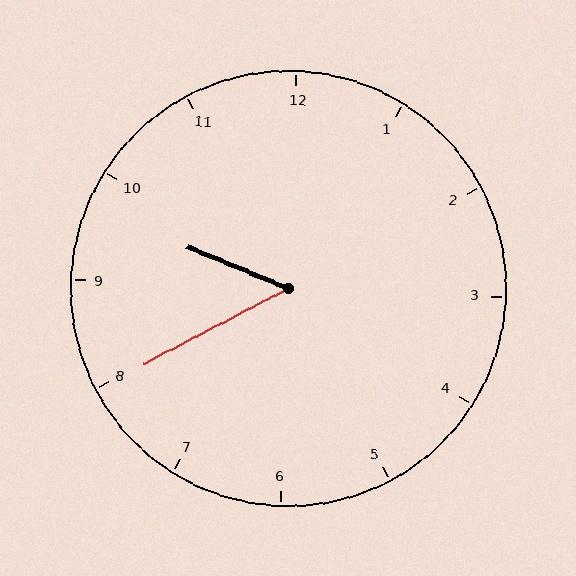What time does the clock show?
9:40.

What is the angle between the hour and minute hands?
Approximately 50 degrees.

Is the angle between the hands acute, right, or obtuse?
It is acute.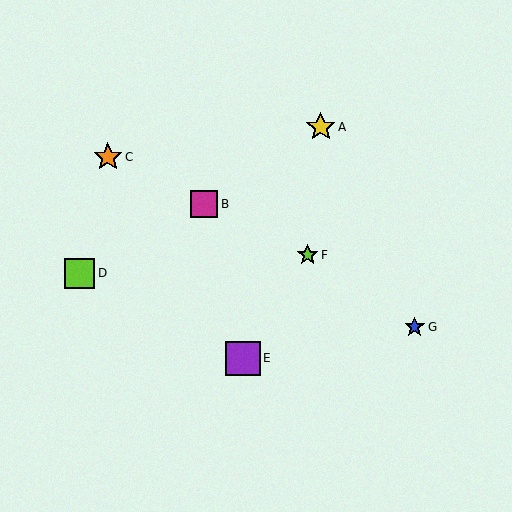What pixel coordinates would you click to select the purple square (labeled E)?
Click at (243, 358) to select the purple square E.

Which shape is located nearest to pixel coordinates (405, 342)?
The blue star (labeled G) at (415, 327) is nearest to that location.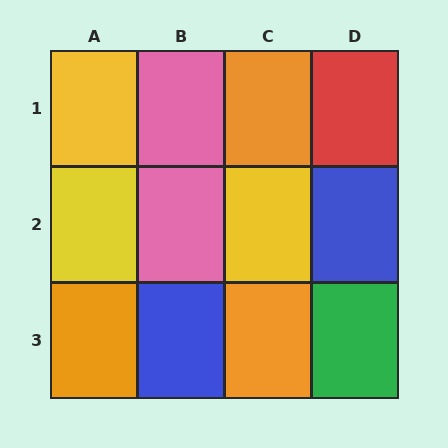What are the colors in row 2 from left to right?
Yellow, pink, yellow, blue.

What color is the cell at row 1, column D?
Red.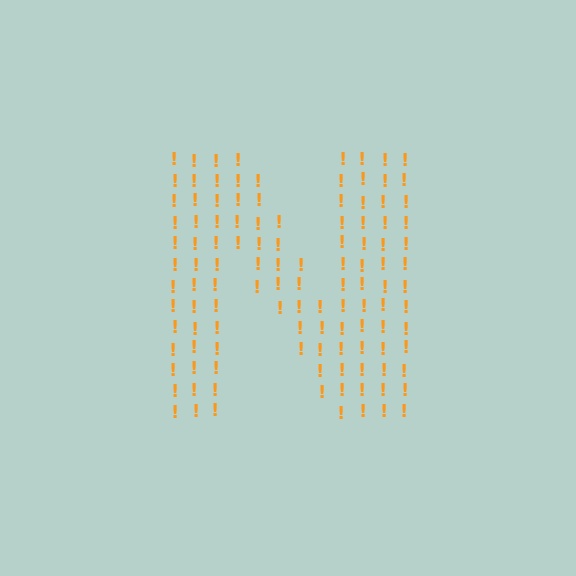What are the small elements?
The small elements are exclamation marks.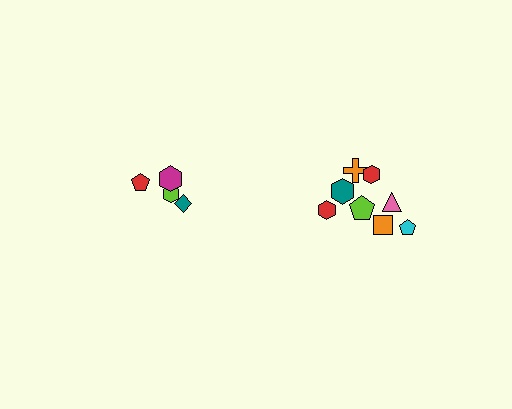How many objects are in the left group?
There are 4 objects.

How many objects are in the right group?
There are 8 objects.